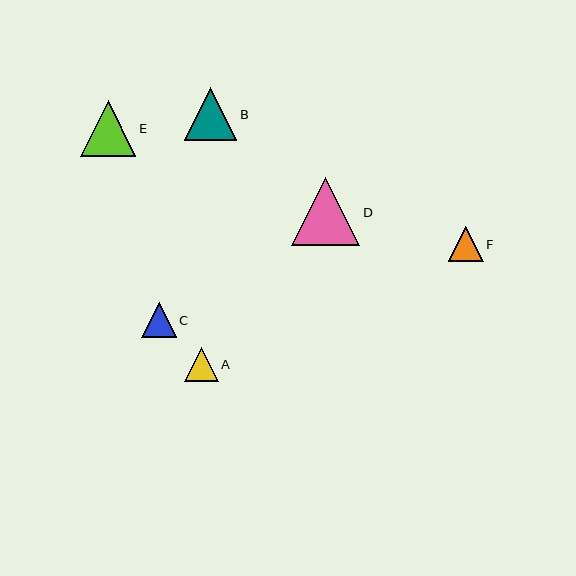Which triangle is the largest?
Triangle D is the largest with a size of approximately 68 pixels.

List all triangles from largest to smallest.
From largest to smallest: D, E, B, C, F, A.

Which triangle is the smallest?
Triangle A is the smallest with a size of approximately 34 pixels.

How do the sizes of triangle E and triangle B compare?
Triangle E and triangle B are approximately the same size.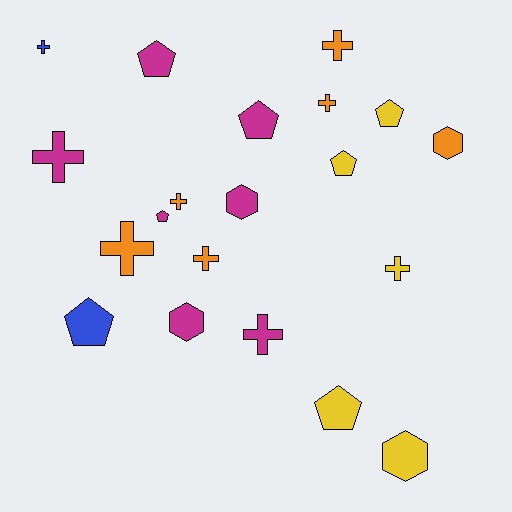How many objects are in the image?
There are 20 objects.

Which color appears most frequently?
Magenta, with 7 objects.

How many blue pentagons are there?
There is 1 blue pentagon.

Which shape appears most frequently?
Cross, with 9 objects.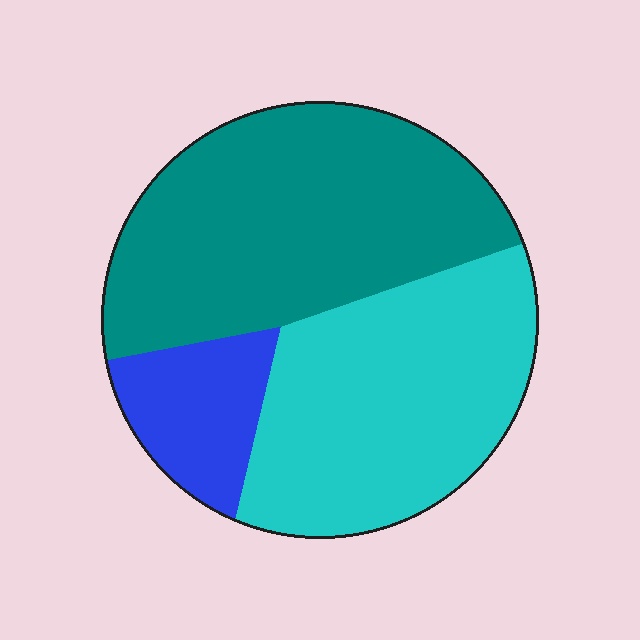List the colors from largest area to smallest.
From largest to smallest: teal, cyan, blue.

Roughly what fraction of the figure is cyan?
Cyan covers about 40% of the figure.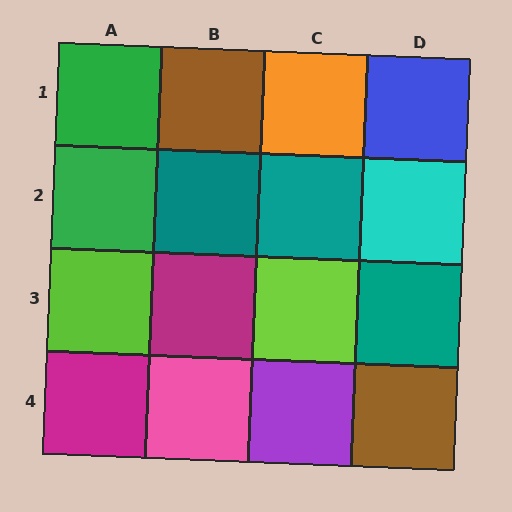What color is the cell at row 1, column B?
Brown.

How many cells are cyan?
1 cell is cyan.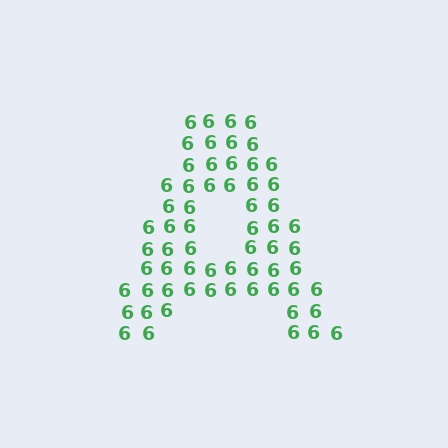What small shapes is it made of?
It is made of small digit 6's.